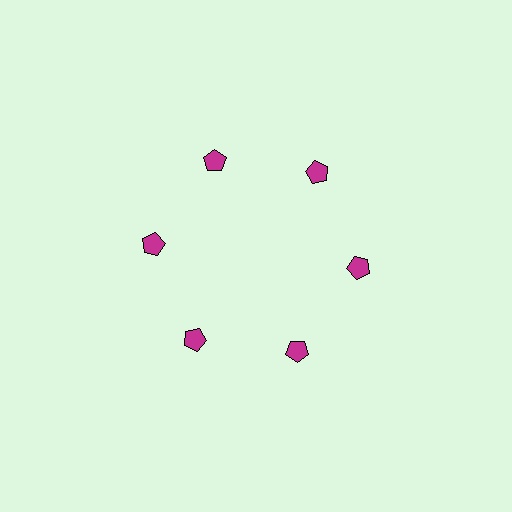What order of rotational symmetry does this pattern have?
This pattern has 6-fold rotational symmetry.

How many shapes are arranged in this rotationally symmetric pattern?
There are 6 shapes, arranged in 6 groups of 1.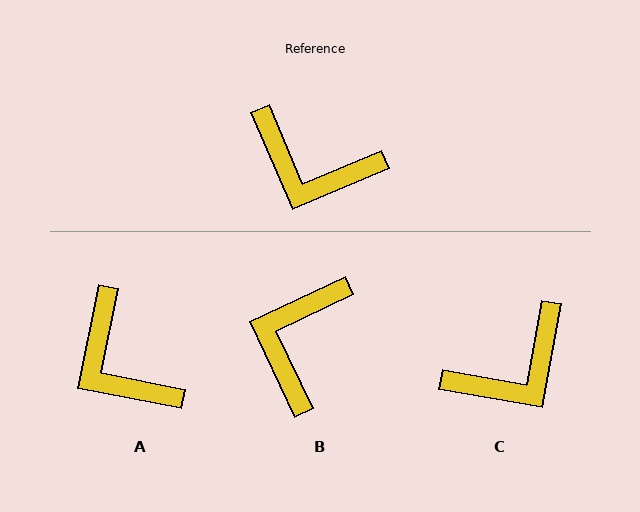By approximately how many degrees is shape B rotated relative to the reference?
Approximately 88 degrees clockwise.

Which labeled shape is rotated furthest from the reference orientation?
B, about 88 degrees away.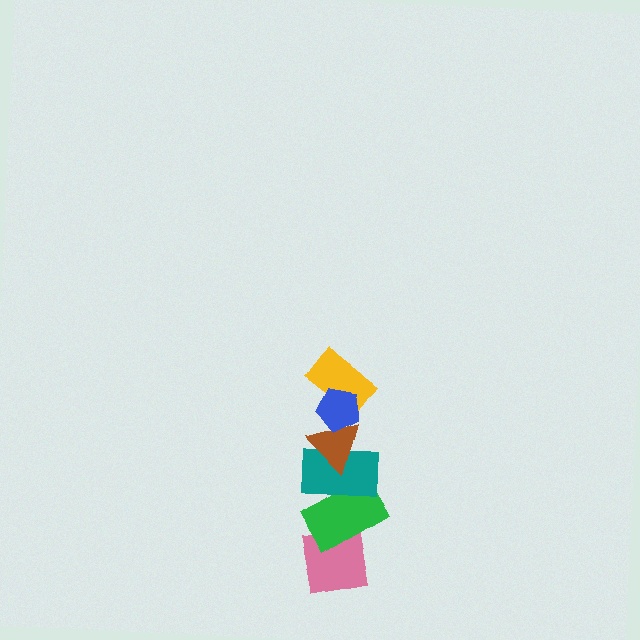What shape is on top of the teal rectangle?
The brown triangle is on top of the teal rectangle.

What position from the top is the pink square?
The pink square is 6th from the top.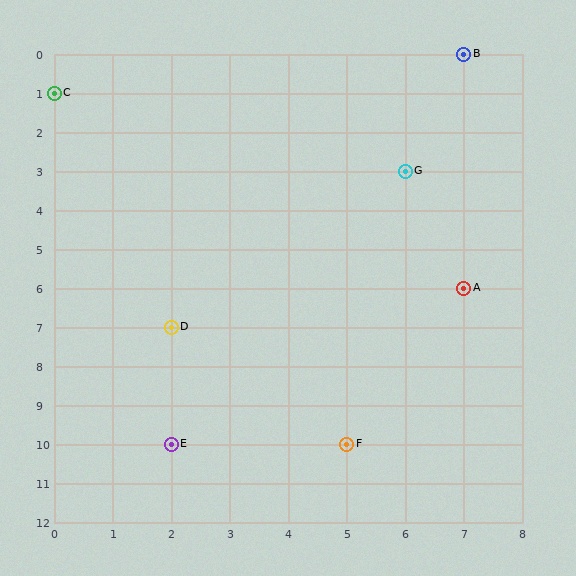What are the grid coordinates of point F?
Point F is at grid coordinates (5, 10).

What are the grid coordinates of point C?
Point C is at grid coordinates (0, 1).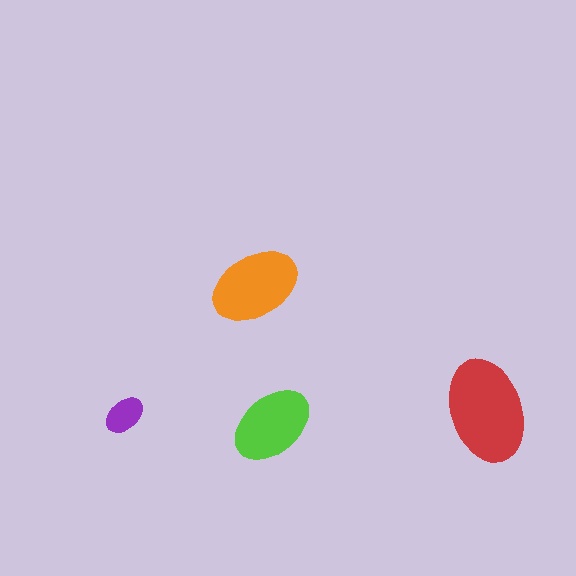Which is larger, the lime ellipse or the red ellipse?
The red one.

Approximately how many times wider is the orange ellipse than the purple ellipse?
About 2 times wider.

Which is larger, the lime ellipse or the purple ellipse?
The lime one.